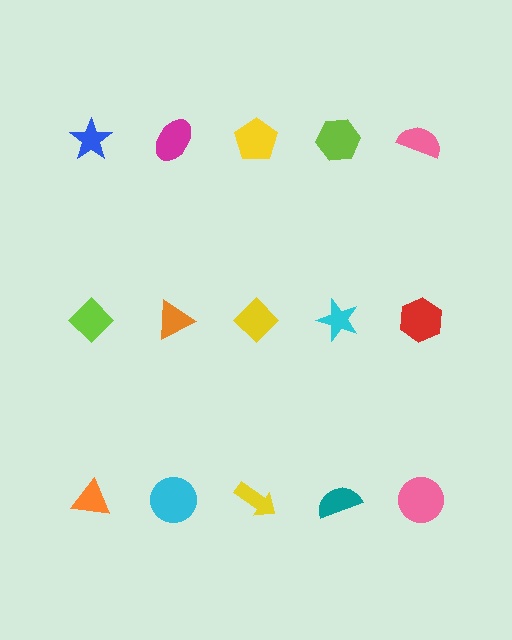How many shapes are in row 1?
5 shapes.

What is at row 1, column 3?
A yellow pentagon.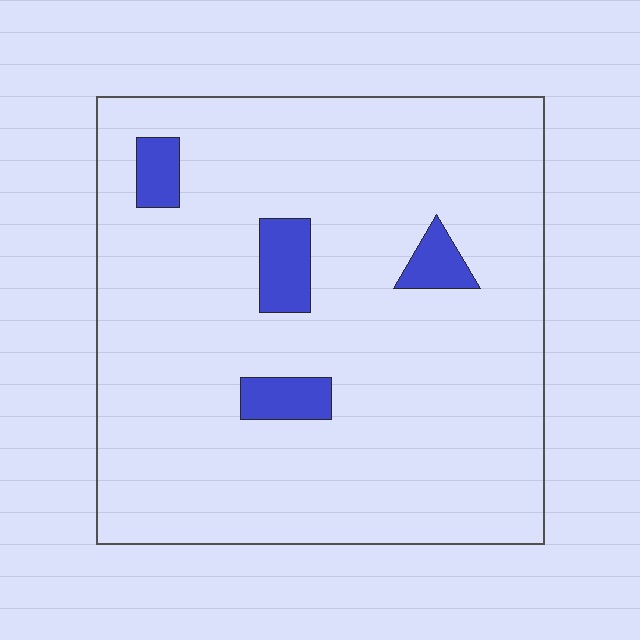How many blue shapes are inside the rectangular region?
4.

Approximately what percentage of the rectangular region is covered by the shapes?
Approximately 10%.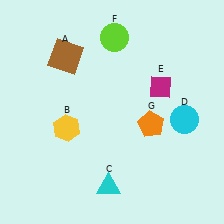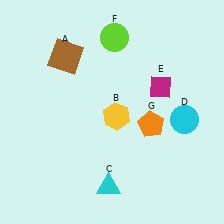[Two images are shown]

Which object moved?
The yellow hexagon (B) moved right.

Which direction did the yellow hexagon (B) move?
The yellow hexagon (B) moved right.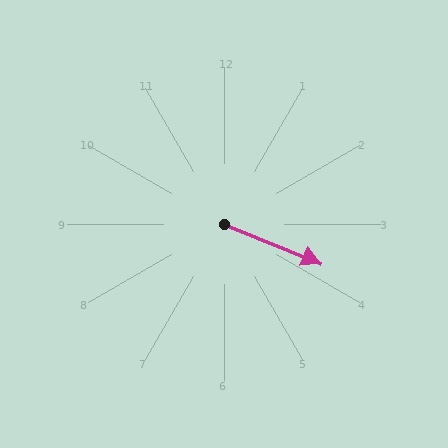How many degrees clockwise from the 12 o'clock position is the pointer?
Approximately 112 degrees.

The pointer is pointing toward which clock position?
Roughly 4 o'clock.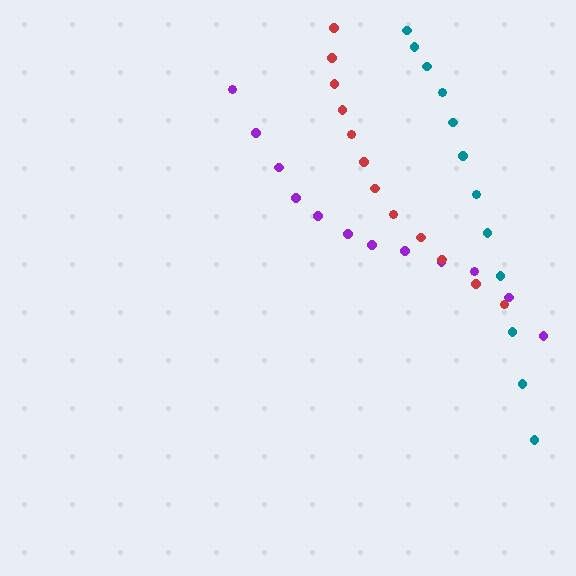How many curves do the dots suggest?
There are 3 distinct paths.